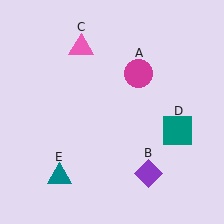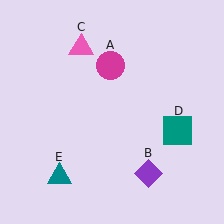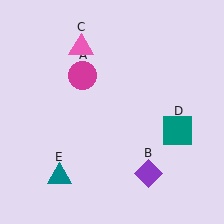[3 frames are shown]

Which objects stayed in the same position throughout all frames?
Purple diamond (object B) and pink triangle (object C) and teal square (object D) and teal triangle (object E) remained stationary.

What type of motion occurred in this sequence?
The magenta circle (object A) rotated counterclockwise around the center of the scene.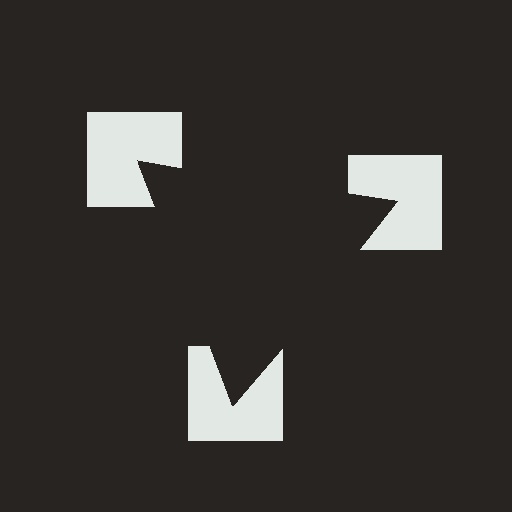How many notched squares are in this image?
There are 3 — one at each vertex of the illusory triangle.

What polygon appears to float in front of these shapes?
An illusory triangle — its edges are inferred from the aligned wedge cuts in the notched squares, not physically drawn.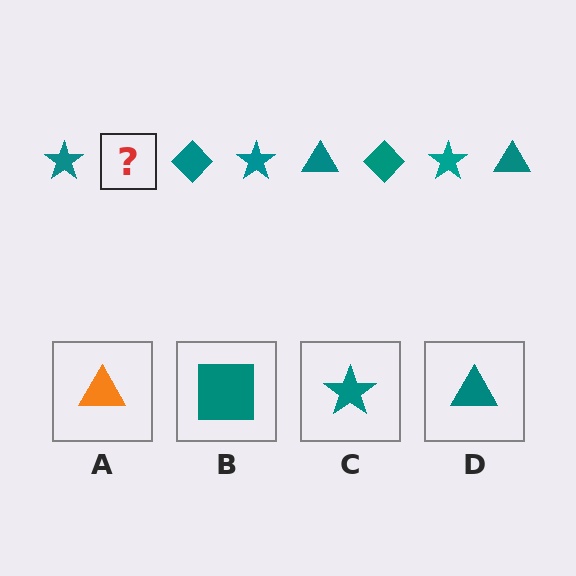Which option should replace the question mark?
Option D.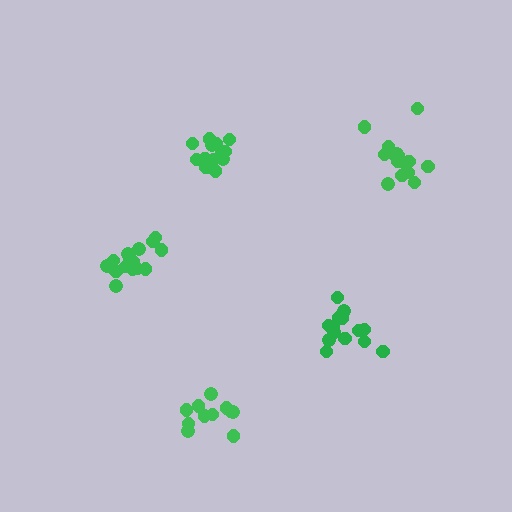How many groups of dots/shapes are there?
There are 5 groups.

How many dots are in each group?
Group 1: 13 dots, Group 2: 14 dots, Group 3: 15 dots, Group 4: 11 dots, Group 5: 16 dots (69 total).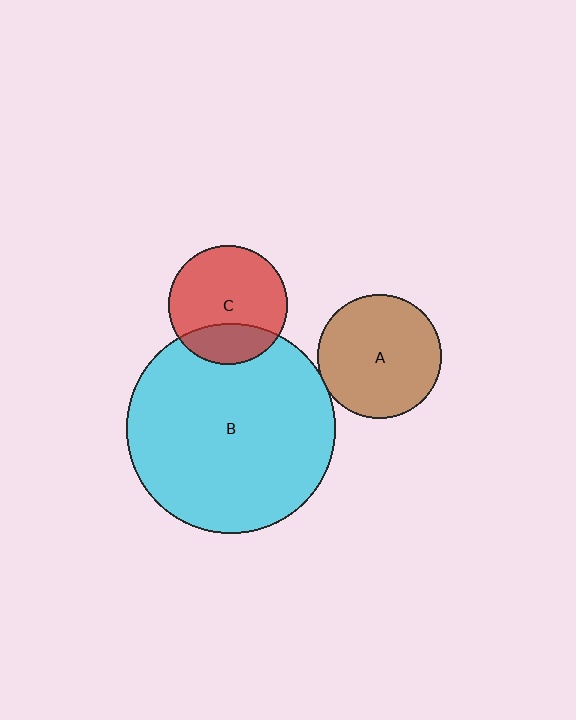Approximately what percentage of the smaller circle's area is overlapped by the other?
Approximately 25%.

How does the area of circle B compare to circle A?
Approximately 2.9 times.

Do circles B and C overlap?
Yes.